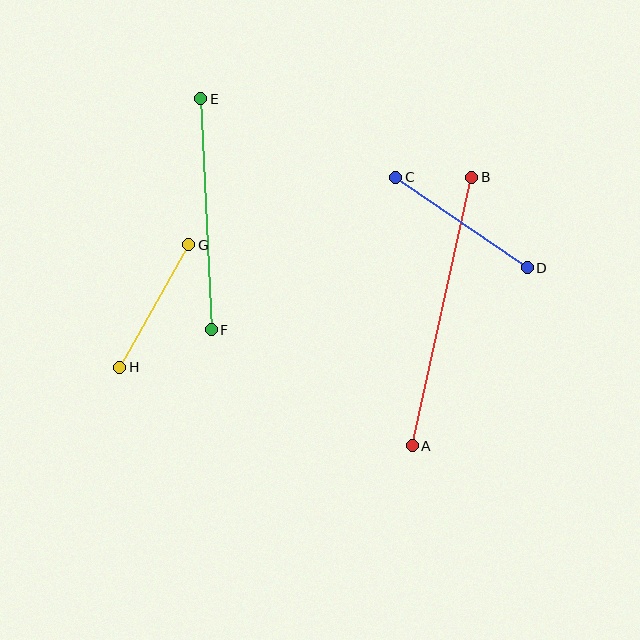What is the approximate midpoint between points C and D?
The midpoint is at approximately (461, 223) pixels.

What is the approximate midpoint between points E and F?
The midpoint is at approximately (206, 214) pixels.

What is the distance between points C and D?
The distance is approximately 159 pixels.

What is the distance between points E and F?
The distance is approximately 231 pixels.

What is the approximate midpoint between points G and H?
The midpoint is at approximately (154, 306) pixels.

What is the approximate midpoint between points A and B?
The midpoint is at approximately (442, 311) pixels.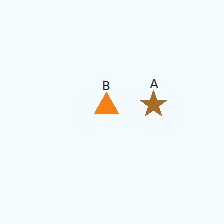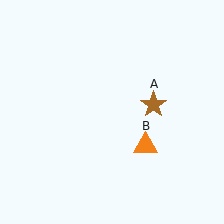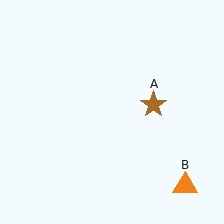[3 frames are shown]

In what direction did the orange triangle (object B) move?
The orange triangle (object B) moved down and to the right.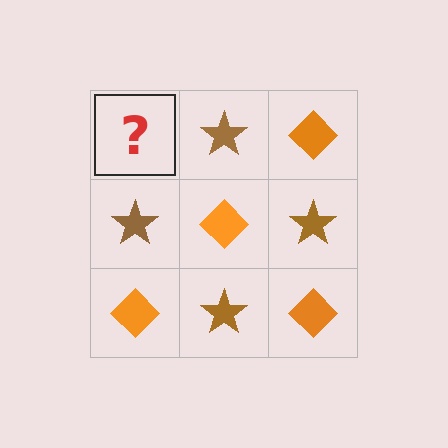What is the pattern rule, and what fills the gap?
The rule is that it alternates orange diamond and brown star in a checkerboard pattern. The gap should be filled with an orange diamond.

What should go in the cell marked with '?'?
The missing cell should contain an orange diamond.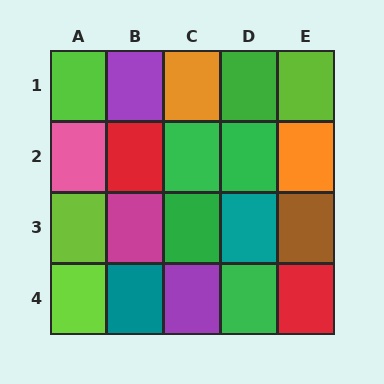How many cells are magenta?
1 cell is magenta.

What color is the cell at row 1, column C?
Orange.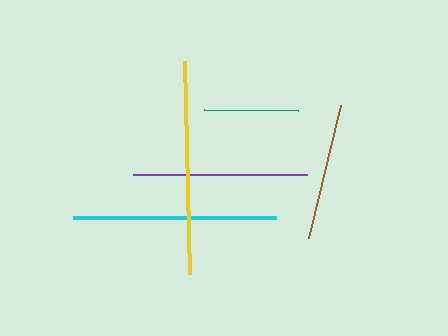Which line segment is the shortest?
The teal line is the shortest at approximately 94 pixels.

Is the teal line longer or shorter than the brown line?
The brown line is longer than the teal line.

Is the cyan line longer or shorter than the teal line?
The cyan line is longer than the teal line.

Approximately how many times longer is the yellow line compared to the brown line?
The yellow line is approximately 1.6 times the length of the brown line.